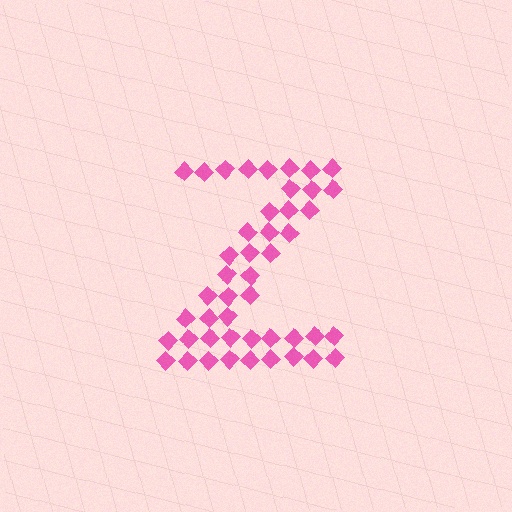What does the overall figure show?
The overall figure shows the letter Z.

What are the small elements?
The small elements are diamonds.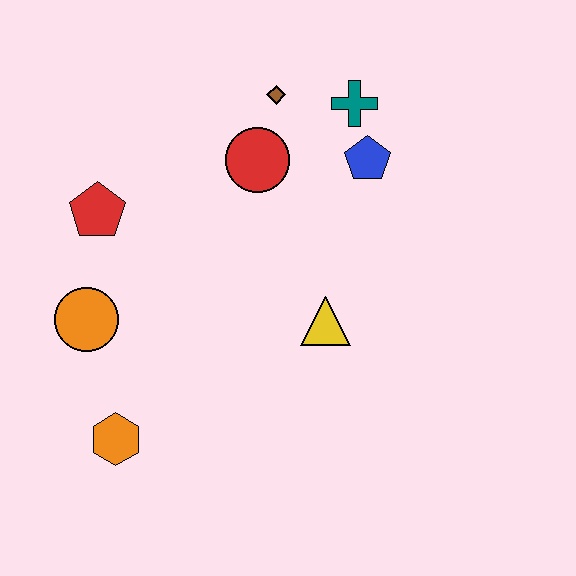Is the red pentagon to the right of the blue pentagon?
No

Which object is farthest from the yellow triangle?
The red pentagon is farthest from the yellow triangle.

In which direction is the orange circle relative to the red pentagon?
The orange circle is below the red pentagon.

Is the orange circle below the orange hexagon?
No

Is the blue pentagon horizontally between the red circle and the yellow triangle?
No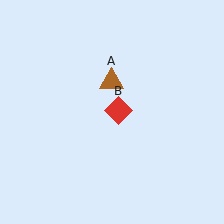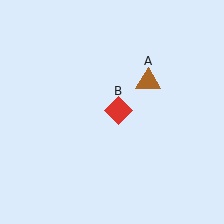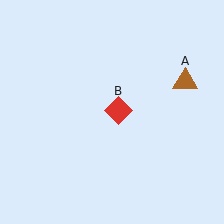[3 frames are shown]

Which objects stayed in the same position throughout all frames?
Red diamond (object B) remained stationary.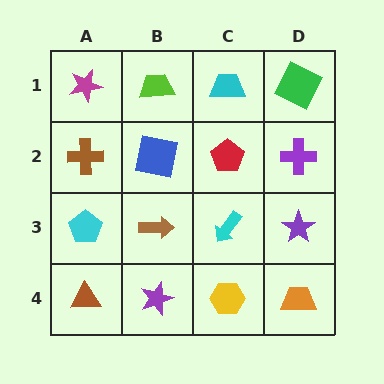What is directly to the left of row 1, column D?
A cyan trapezoid.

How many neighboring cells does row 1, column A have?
2.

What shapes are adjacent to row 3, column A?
A brown cross (row 2, column A), a brown triangle (row 4, column A), a brown arrow (row 3, column B).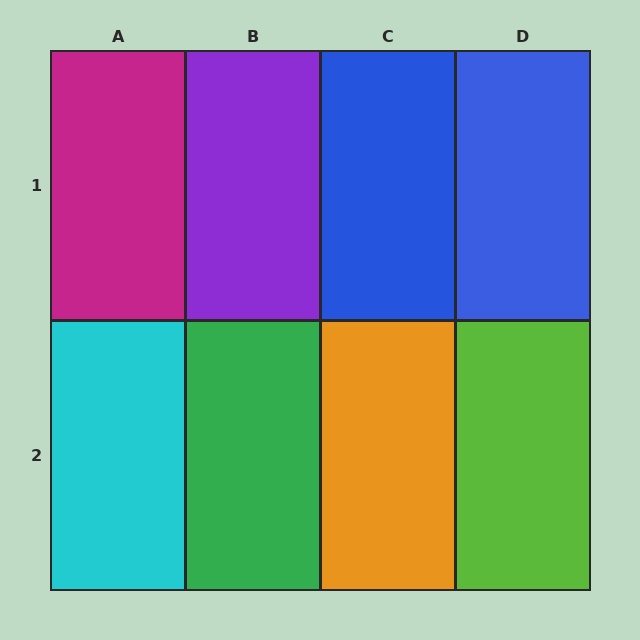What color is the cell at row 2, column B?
Green.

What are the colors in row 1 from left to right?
Magenta, purple, blue, blue.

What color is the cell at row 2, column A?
Cyan.